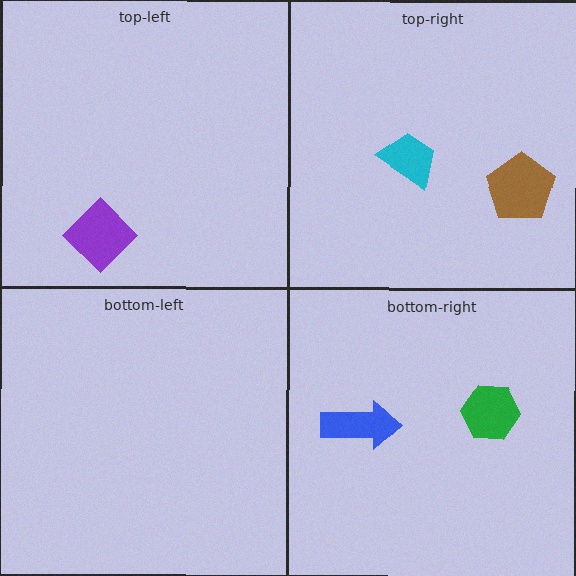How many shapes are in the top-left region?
1.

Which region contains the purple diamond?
The top-left region.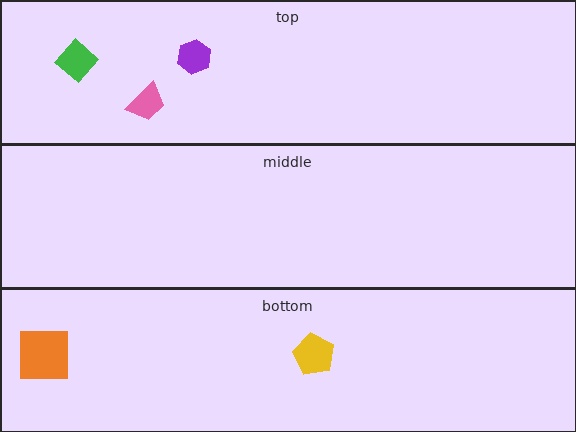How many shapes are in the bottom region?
2.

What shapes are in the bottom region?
The orange square, the yellow pentagon.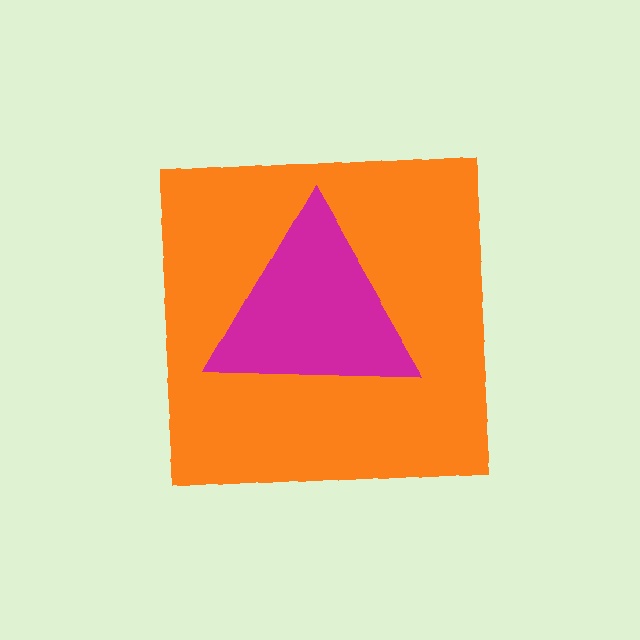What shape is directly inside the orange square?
The magenta triangle.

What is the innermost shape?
The magenta triangle.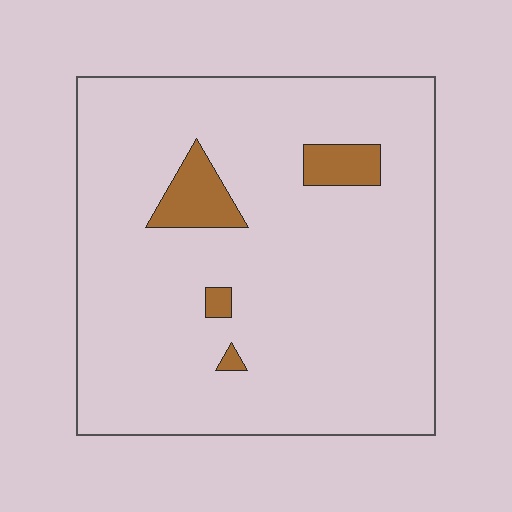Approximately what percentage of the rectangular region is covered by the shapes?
Approximately 5%.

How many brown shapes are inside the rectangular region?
4.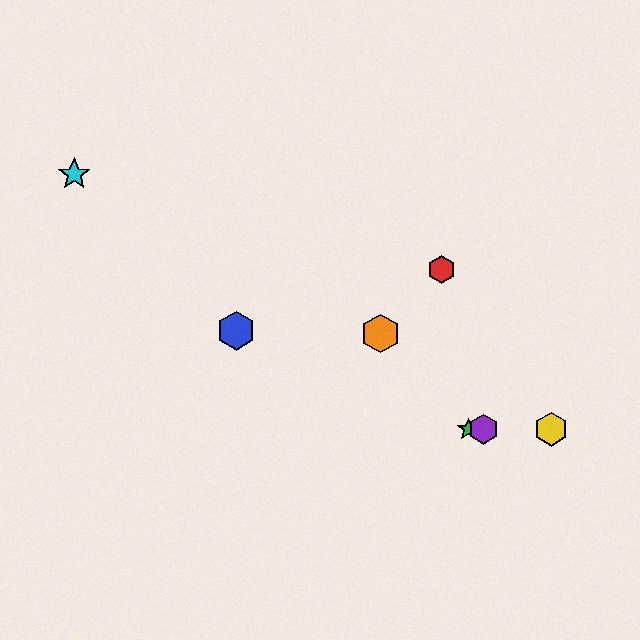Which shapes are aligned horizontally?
The green star, the yellow hexagon, the purple hexagon are aligned horizontally.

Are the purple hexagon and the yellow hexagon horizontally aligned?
Yes, both are at y≈429.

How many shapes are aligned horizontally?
3 shapes (the green star, the yellow hexagon, the purple hexagon) are aligned horizontally.